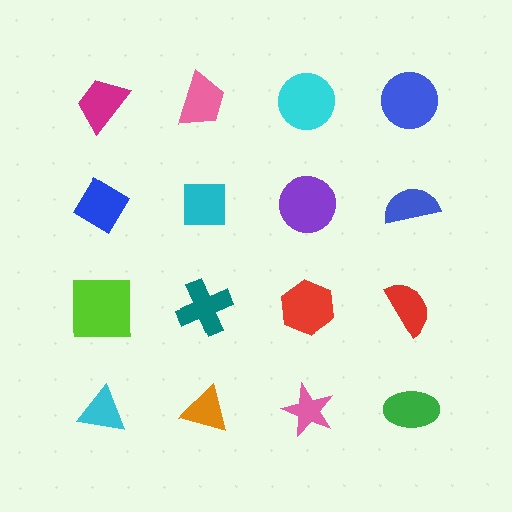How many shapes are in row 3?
4 shapes.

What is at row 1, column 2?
A pink trapezoid.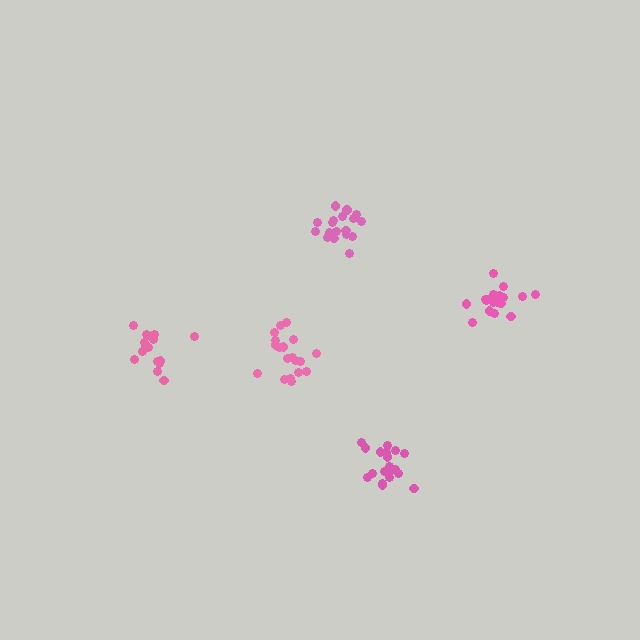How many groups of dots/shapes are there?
There are 5 groups.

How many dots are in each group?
Group 1: 19 dots, Group 2: 19 dots, Group 3: 17 dots, Group 4: 19 dots, Group 5: 19 dots (93 total).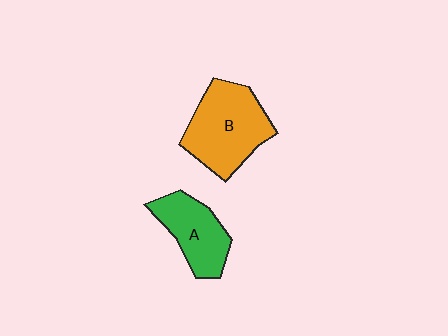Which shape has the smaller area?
Shape A (green).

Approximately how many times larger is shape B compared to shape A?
Approximately 1.4 times.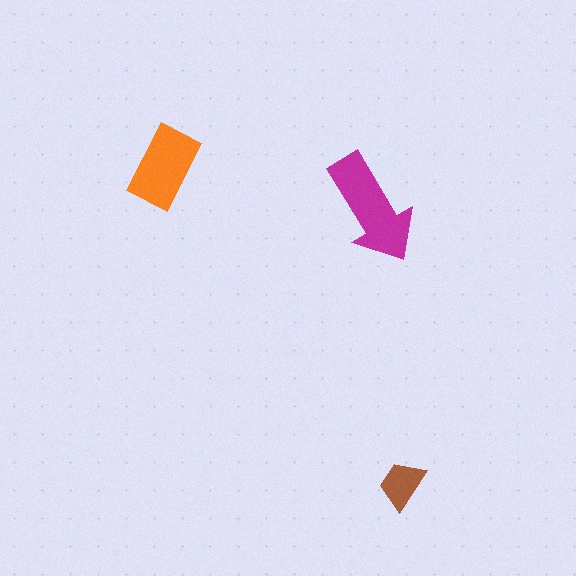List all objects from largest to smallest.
The magenta arrow, the orange rectangle, the brown trapezoid.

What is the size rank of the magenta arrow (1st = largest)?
1st.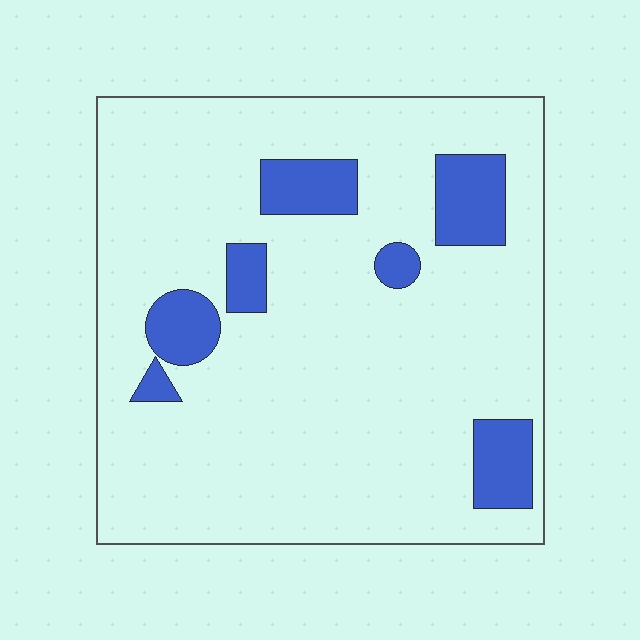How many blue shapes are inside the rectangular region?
7.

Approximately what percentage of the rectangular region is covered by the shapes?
Approximately 15%.